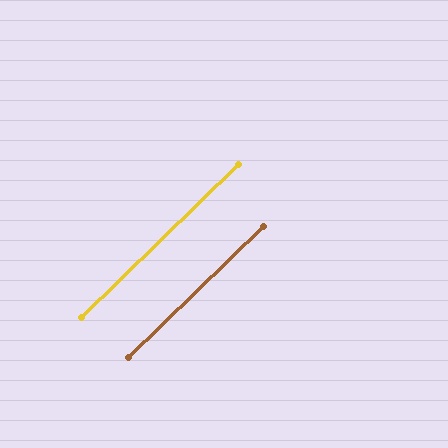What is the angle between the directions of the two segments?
Approximately 0 degrees.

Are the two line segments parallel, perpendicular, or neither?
Parallel — their directions differ by only 0.0°.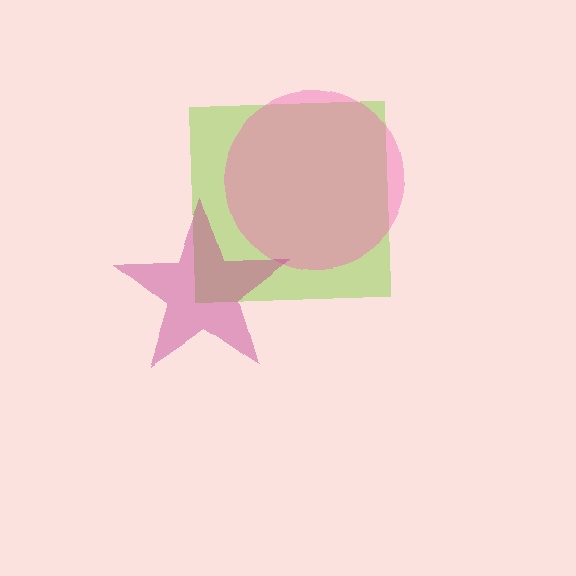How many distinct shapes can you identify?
There are 3 distinct shapes: a lime square, a pink circle, a magenta star.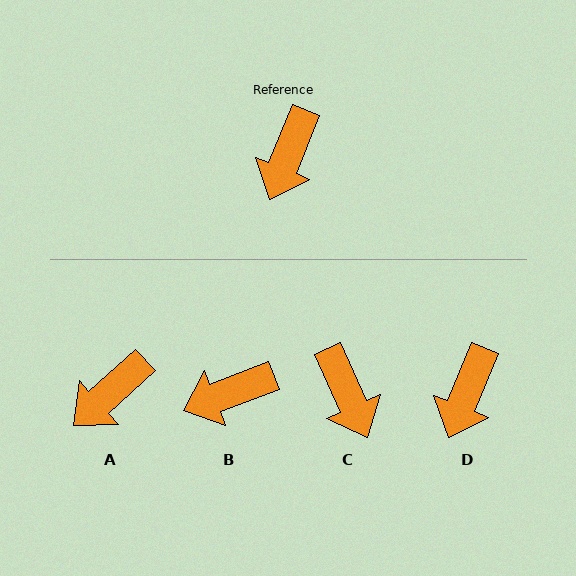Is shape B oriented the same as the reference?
No, it is off by about 47 degrees.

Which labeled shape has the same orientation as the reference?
D.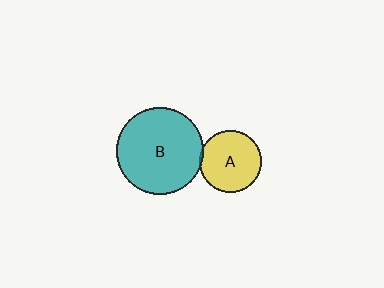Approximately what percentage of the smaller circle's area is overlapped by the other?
Approximately 5%.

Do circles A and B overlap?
Yes.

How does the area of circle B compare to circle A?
Approximately 2.0 times.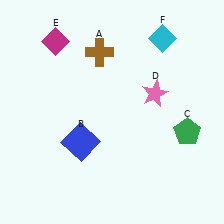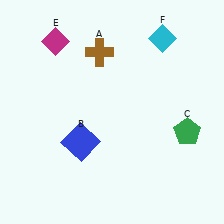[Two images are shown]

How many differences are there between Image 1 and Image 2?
There is 1 difference between the two images.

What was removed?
The pink star (D) was removed in Image 2.